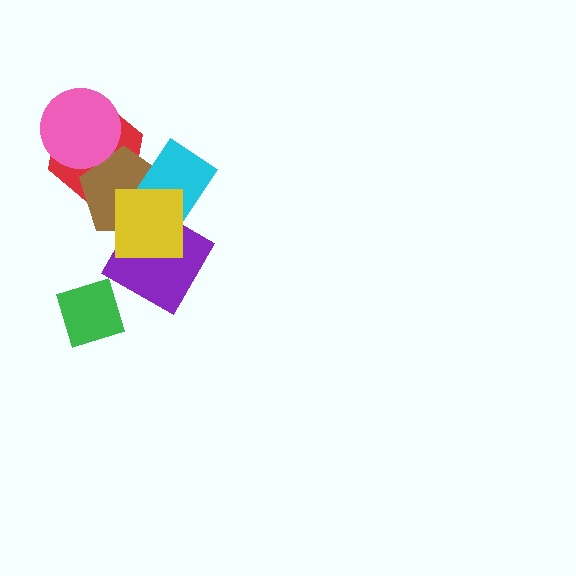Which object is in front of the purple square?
The yellow square is in front of the purple square.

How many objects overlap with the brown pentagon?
5 objects overlap with the brown pentagon.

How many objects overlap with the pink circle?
2 objects overlap with the pink circle.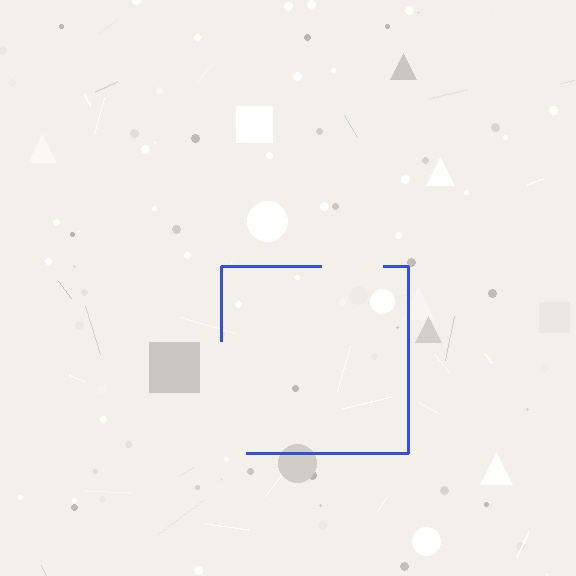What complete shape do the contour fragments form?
The contour fragments form a square.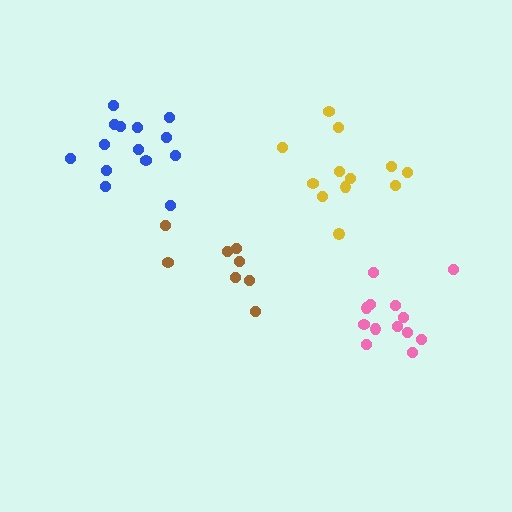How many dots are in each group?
Group 1: 12 dots, Group 2: 13 dots, Group 3: 8 dots, Group 4: 14 dots (47 total).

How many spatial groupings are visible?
There are 4 spatial groupings.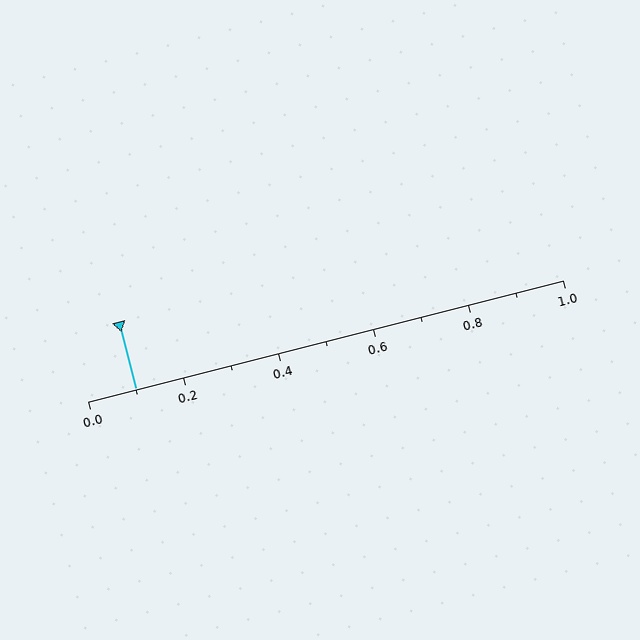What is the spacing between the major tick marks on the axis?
The major ticks are spaced 0.2 apart.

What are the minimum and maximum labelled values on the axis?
The axis runs from 0.0 to 1.0.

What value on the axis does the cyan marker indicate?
The marker indicates approximately 0.1.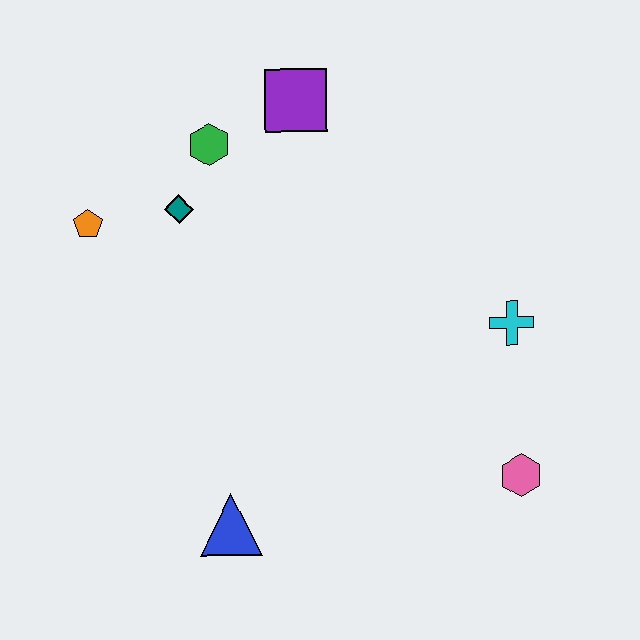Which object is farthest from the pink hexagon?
The orange pentagon is farthest from the pink hexagon.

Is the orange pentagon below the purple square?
Yes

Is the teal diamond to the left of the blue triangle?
Yes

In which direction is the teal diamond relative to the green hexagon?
The teal diamond is below the green hexagon.